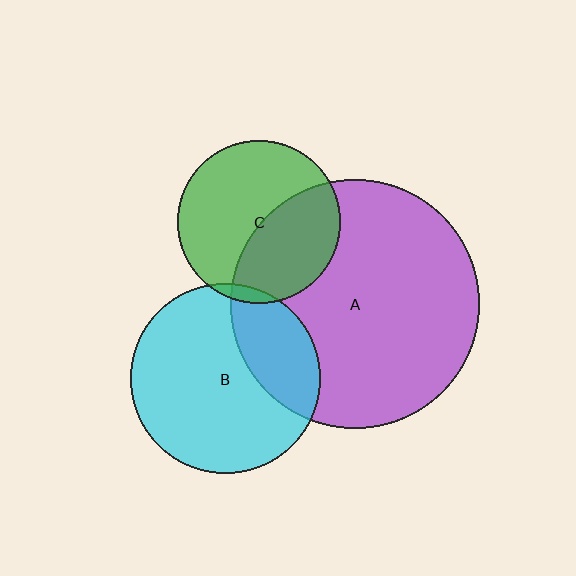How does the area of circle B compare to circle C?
Approximately 1.4 times.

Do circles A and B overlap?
Yes.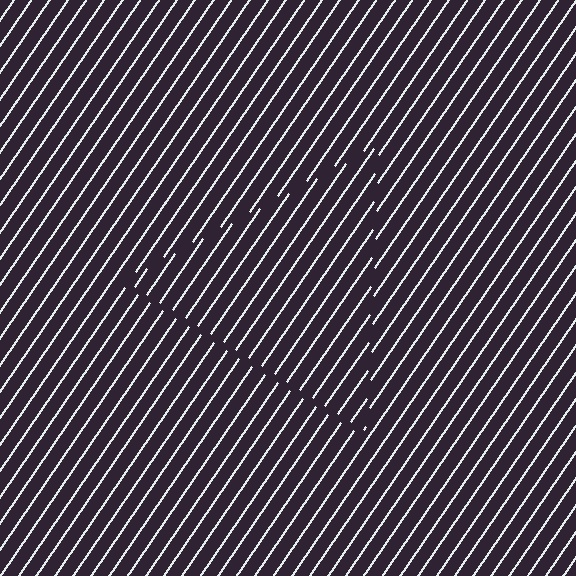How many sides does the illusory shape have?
3 sides — the line-ends trace a triangle.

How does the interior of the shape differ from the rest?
The interior of the shape contains the same grating, shifted by half a period — the contour is defined by the phase discontinuity where line-ends from the inner and outer gratings abut.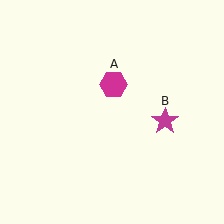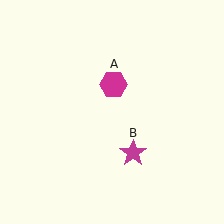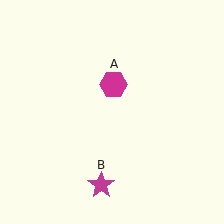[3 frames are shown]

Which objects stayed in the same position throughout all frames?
Magenta hexagon (object A) remained stationary.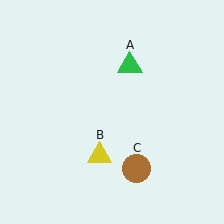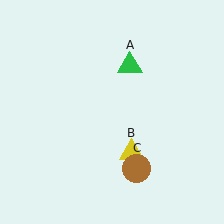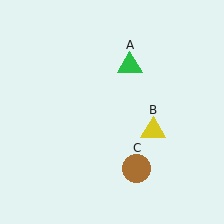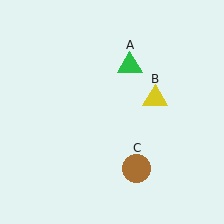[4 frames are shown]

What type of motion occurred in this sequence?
The yellow triangle (object B) rotated counterclockwise around the center of the scene.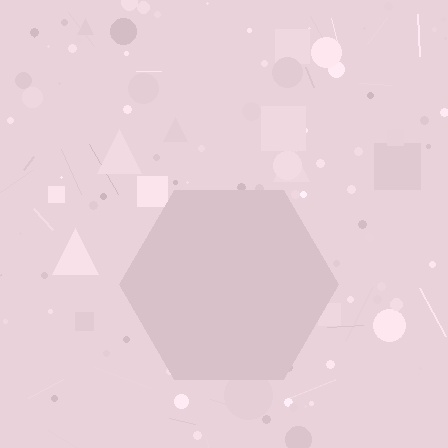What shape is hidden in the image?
A hexagon is hidden in the image.